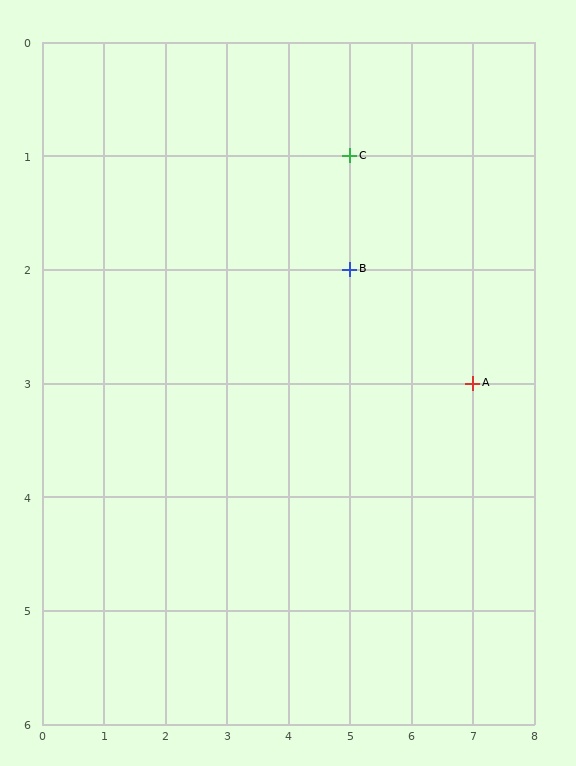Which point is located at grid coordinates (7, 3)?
Point A is at (7, 3).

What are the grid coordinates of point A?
Point A is at grid coordinates (7, 3).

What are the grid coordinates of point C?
Point C is at grid coordinates (5, 1).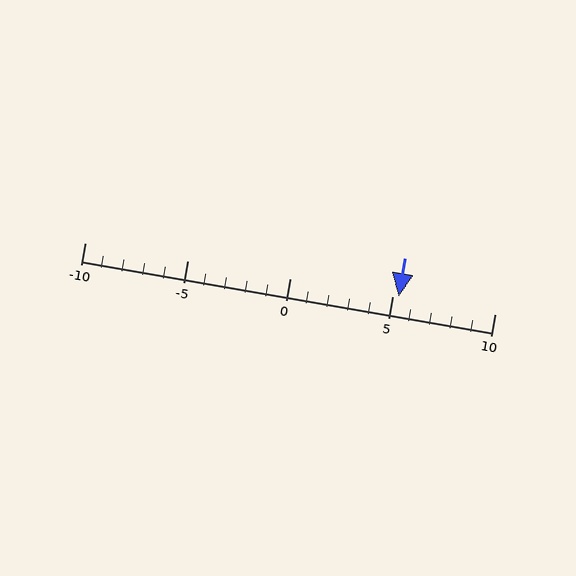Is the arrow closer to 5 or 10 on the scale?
The arrow is closer to 5.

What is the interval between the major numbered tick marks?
The major tick marks are spaced 5 units apart.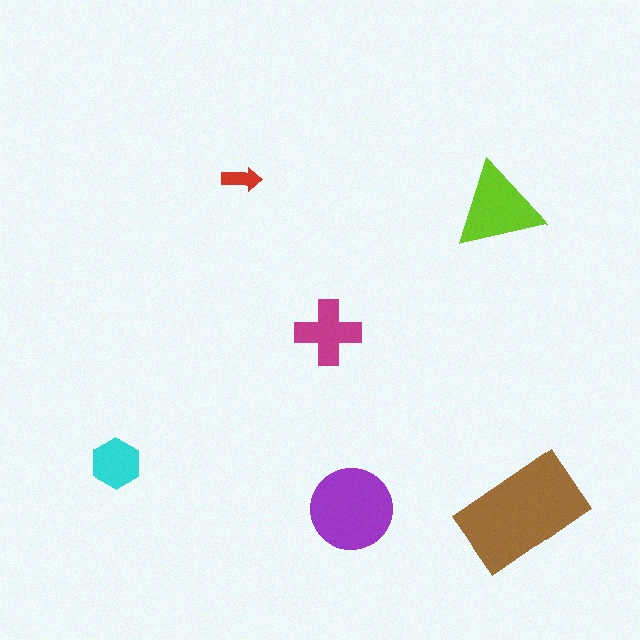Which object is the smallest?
The red arrow.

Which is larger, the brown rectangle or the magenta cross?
The brown rectangle.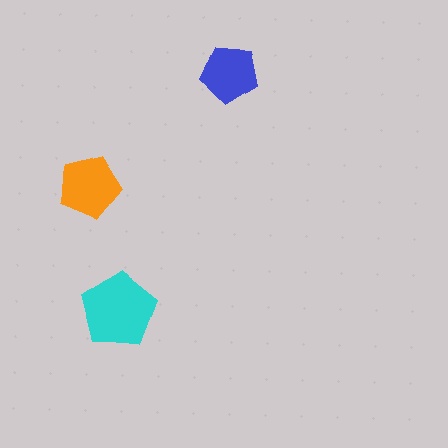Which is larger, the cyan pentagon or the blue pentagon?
The cyan one.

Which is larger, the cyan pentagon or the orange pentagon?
The cyan one.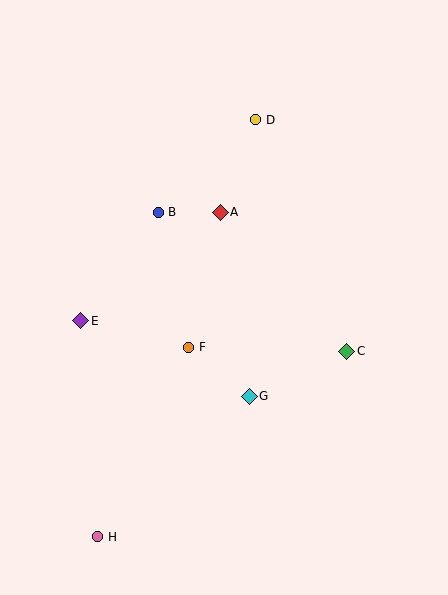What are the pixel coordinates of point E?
Point E is at (81, 321).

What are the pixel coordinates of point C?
Point C is at (347, 351).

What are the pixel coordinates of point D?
Point D is at (256, 120).